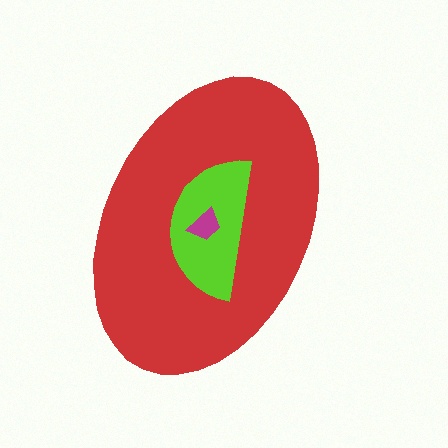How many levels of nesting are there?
3.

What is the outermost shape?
The red ellipse.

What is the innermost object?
The magenta trapezoid.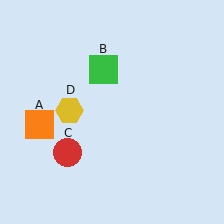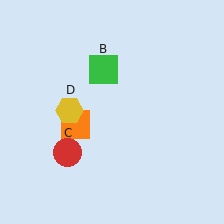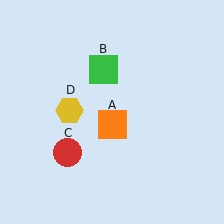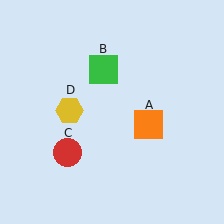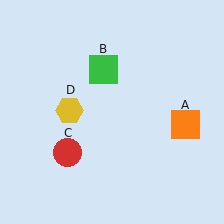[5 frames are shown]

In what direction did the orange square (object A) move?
The orange square (object A) moved right.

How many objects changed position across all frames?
1 object changed position: orange square (object A).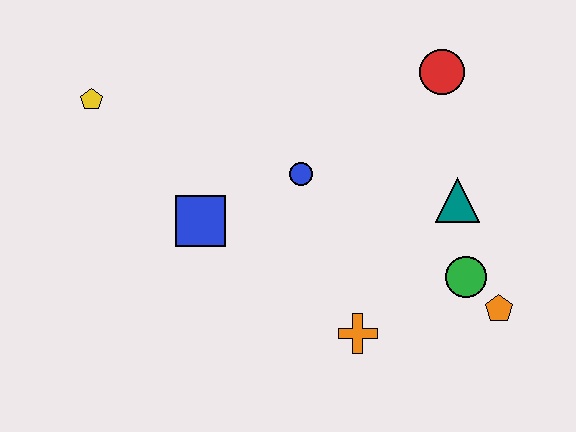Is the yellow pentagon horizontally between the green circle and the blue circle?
No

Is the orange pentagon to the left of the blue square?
No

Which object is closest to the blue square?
The blue circle is closest to the blue square.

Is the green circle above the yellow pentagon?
No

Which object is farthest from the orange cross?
The yellow pentagon is farthest from the orange cross.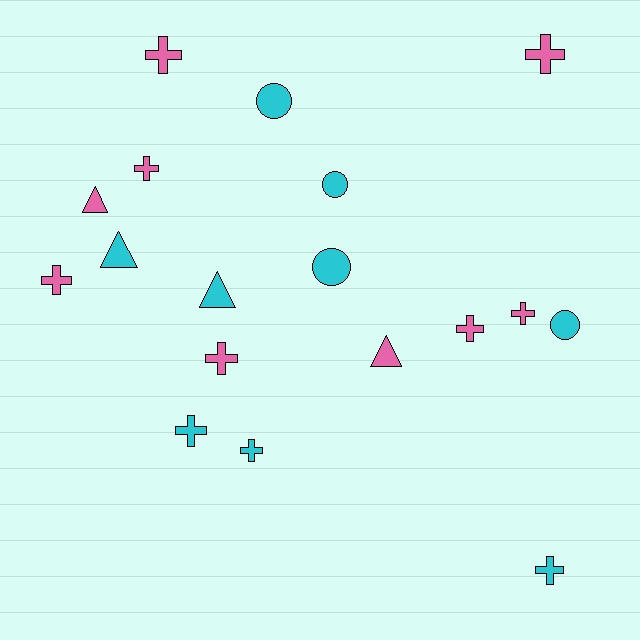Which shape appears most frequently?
Cross, with 10 objects.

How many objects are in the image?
There are 18 objects.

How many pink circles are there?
There are no pink circles.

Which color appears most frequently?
Cyan, with 9 objects.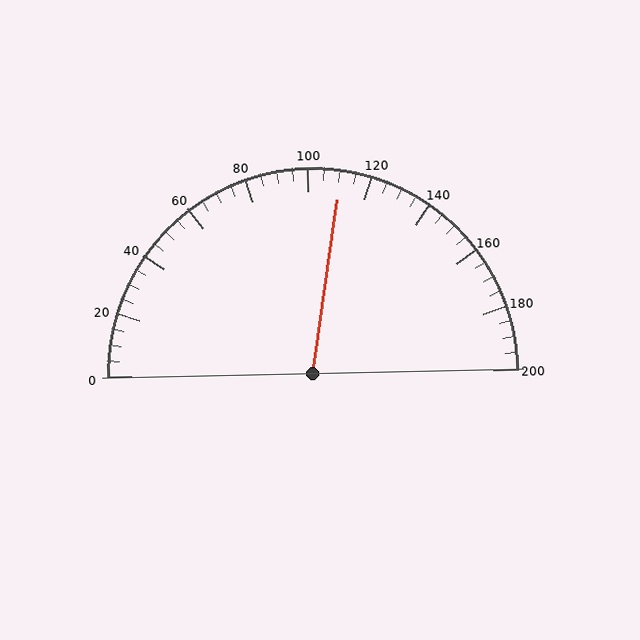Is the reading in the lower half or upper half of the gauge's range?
The reading is in the upper half of the range (0 to 200).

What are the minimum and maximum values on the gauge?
The gauge ranges from 0 to 200.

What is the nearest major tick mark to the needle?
The nearest major tick mark is 120.